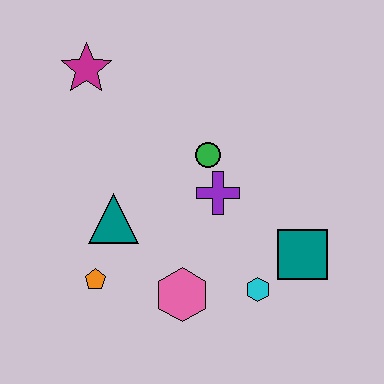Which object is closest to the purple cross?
The green circle is closest to the purple cross.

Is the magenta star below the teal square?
No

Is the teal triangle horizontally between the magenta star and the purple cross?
Yes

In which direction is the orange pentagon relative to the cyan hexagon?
The orange pentagon is to the left of the cyan hexagon.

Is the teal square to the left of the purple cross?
No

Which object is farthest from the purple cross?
The magenta star is farthest from the purple cross.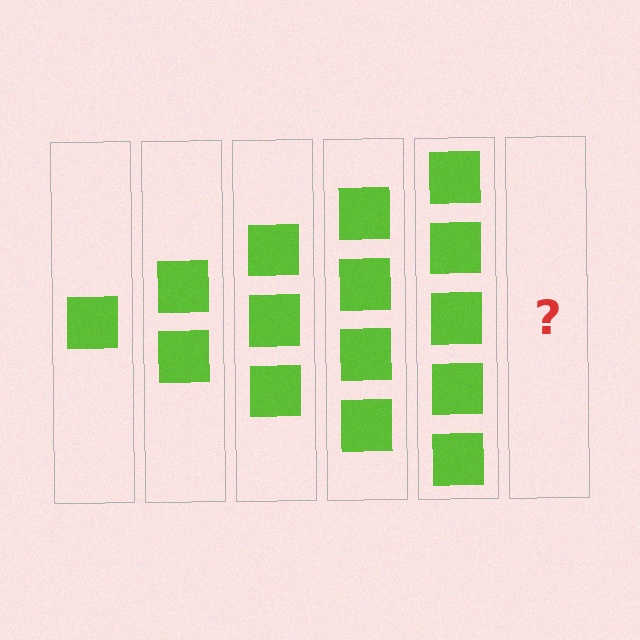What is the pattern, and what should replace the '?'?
The pattern is that each step adds one more square. The '?' should be 6 squares.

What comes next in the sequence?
The next element should be 6 squares.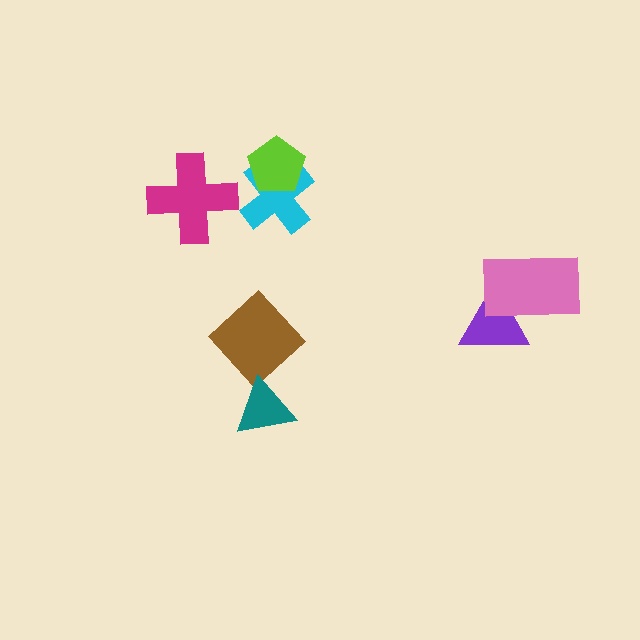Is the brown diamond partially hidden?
Yes, it is partially covered by another shape.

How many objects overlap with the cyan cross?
1 object overlaps with the cyan cross.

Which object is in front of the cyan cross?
The lime pentagon is in front of the cyan cross.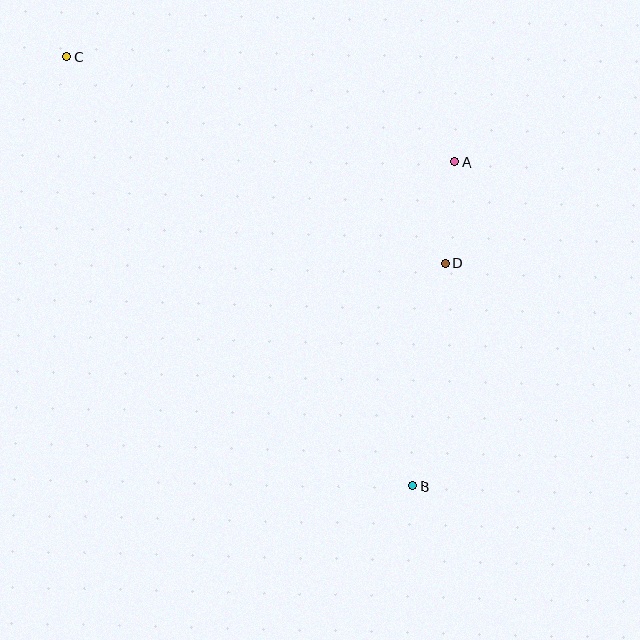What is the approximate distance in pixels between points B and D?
The distance between B and D is approximately 225 pixels.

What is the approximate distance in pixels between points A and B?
The distance between A and B is approximately 327 pixels.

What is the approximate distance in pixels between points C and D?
The distance between C and D is approximately 431 pixels.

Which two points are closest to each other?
Points A and D are closest to each other.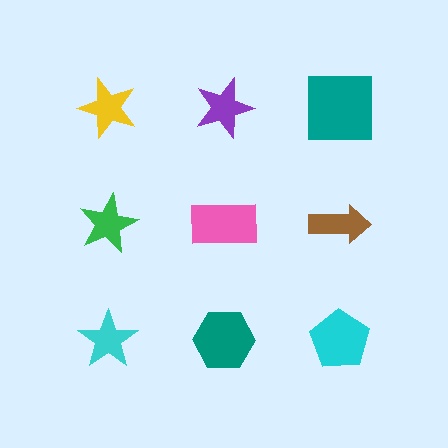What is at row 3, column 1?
A cyan star.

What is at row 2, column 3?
A brown arrow.